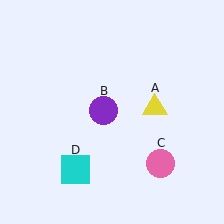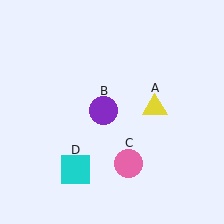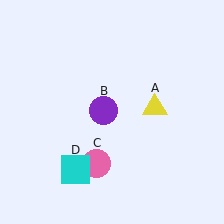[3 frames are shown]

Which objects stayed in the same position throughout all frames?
Yellow triangle (object A) and purple circle (object B) and cyan square (object D) remained stationary.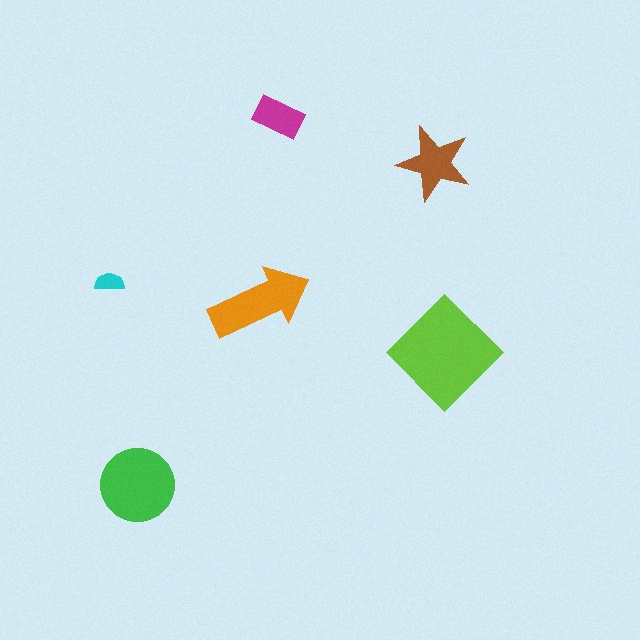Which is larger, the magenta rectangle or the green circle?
The green circle.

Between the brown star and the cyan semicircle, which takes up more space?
The brown star.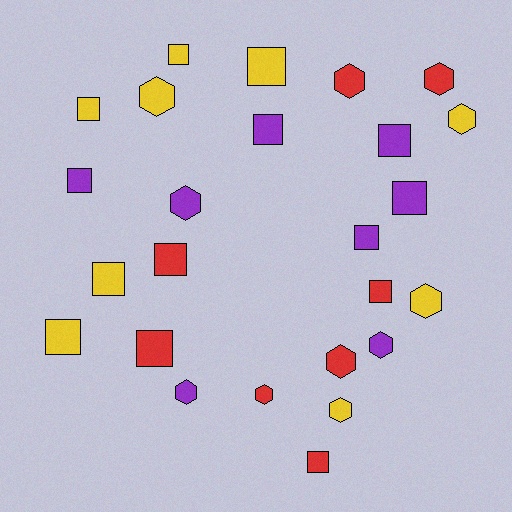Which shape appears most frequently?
Square, with 14 objects.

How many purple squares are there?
There are 5 purple squares.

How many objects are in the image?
There are 25 objects.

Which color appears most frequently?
Yellow, with 9 objects.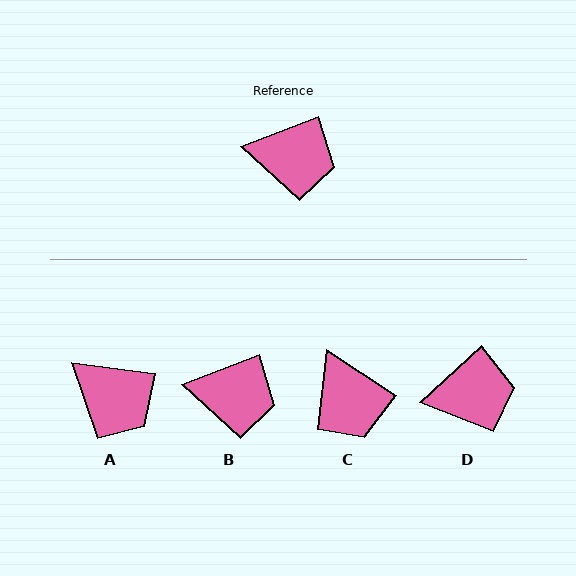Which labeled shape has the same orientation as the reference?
B.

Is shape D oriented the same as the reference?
No, it is off by about 21 degrees.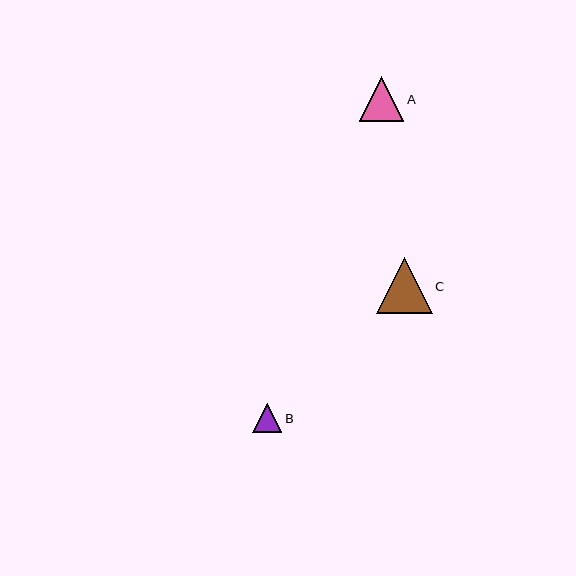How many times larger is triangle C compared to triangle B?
Triangle C is approximately 1.9 times the size of triangle B.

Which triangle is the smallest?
Triangle B is the smallest with a size of approximately 29 pixels.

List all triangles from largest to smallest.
From largest to smallest: C, A, B.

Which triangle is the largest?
Triangle C is the largest with a size of approximately 55 pixels.